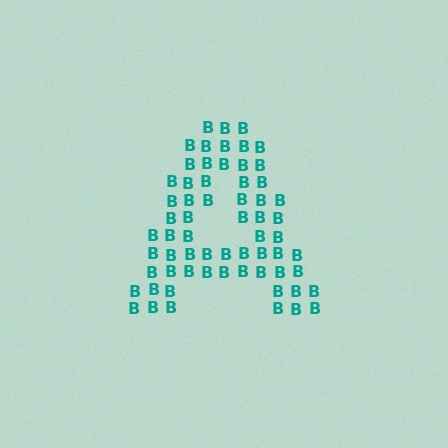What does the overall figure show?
The overall figure shows the letter A.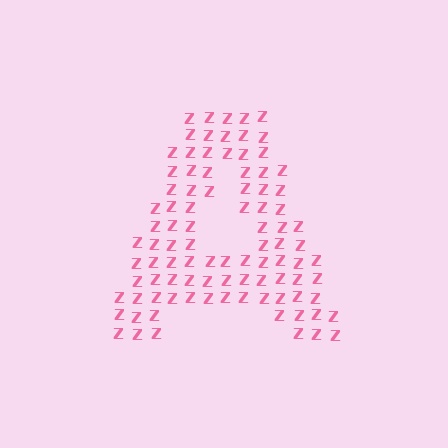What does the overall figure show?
The overall figure shows the letter A.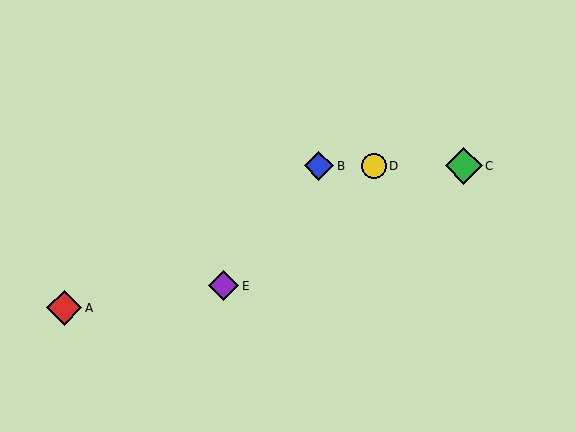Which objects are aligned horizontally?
Objects B, C, D are aligned horizontally.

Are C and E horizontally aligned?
No, C is at y≈166 and E is at y≈286.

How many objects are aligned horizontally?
3 objects (B, C, D) are aligned horizontally.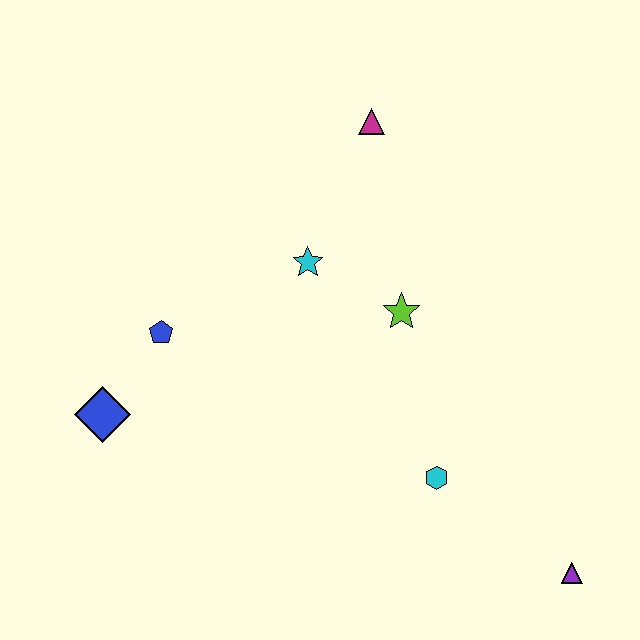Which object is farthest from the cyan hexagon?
The magenta triangle is farthest from the cyan hexagon.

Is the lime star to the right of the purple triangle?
No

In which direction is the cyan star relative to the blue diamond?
The cyan star is to the right of the blue diamond.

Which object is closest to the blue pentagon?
The blue diamond is closest to the blue pentagon.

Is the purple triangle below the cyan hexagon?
Yes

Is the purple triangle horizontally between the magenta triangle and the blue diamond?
No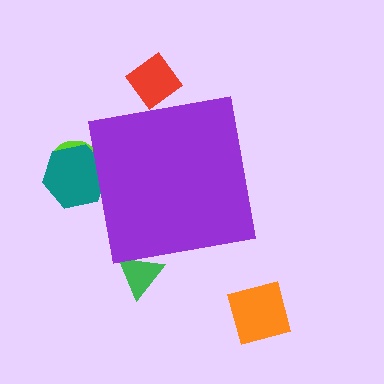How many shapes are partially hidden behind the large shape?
4 shapes are partially hidden.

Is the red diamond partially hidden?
Yes, the red diamond is partially hidden behind the purple square.